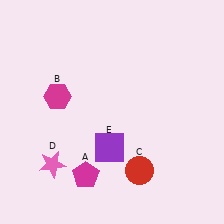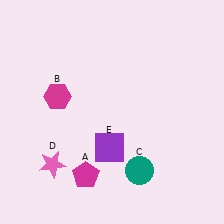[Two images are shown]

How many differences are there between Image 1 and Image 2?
There is 1 difference between the two images.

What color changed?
The circle (C) changed from red in Image 1 to teal in Image 2.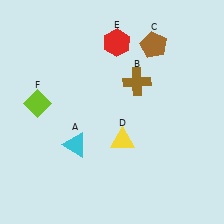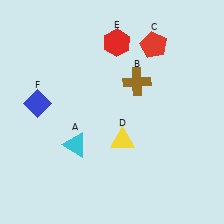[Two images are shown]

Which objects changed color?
C changed from brown to red. F changed from lime to blue.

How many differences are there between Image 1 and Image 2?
There are 2 differences between the two images.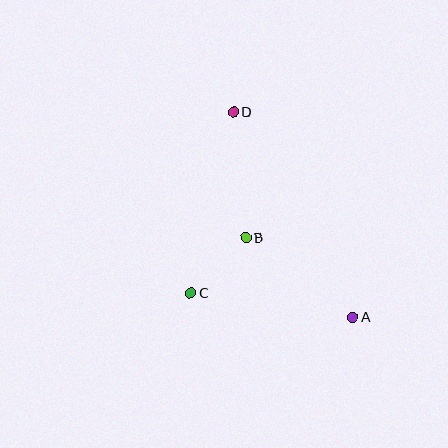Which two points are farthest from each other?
Points A and D are farthest from each other.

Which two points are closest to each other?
Points B and C are closest to each other.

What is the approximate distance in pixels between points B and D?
The distance between B and D is approximately 127 pixels.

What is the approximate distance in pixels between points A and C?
The distance between A and C is approximately 164 pixels.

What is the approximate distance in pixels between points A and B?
The distance between A and B is approximately 133 pixels.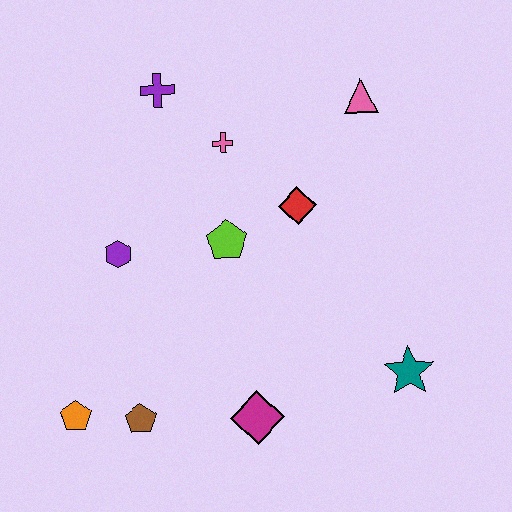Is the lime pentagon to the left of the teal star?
Yes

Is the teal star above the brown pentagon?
Yes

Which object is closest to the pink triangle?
The red diamond is closest to the pink triangle.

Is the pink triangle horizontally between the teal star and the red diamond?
Yes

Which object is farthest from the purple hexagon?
The teal star is farthest from the purple hexagon.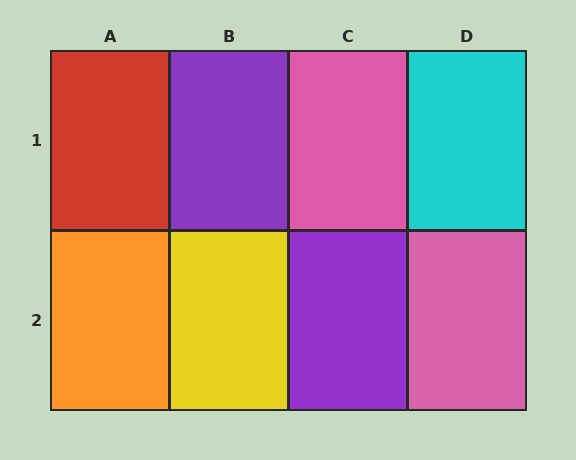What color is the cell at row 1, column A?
Red.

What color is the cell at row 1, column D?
Cyan.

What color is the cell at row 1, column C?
Pink.